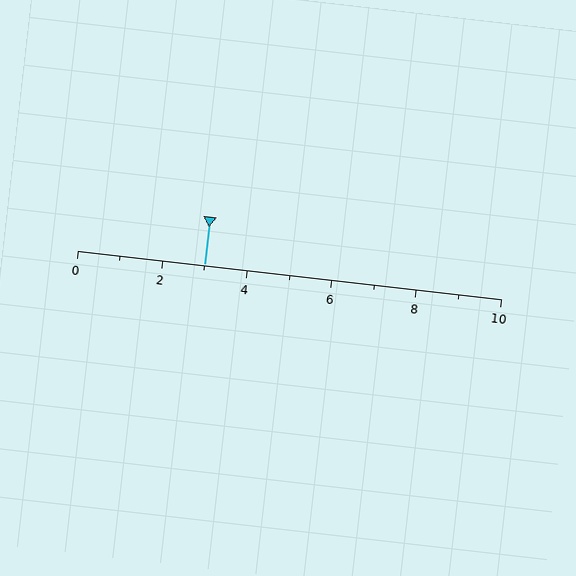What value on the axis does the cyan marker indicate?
The marker indicates approximately 3.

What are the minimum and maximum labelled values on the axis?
The axis runs from 0 to 10.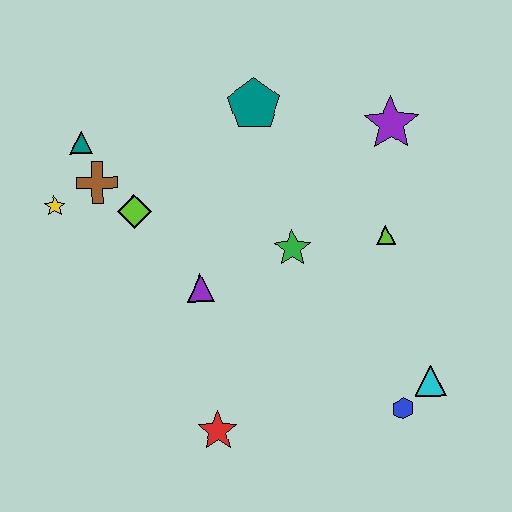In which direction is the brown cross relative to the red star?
The brown cross is above the red star.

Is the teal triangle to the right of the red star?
No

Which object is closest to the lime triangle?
The green star is closest to the lime triangle.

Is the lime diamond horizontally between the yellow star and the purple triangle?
Yes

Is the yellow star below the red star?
No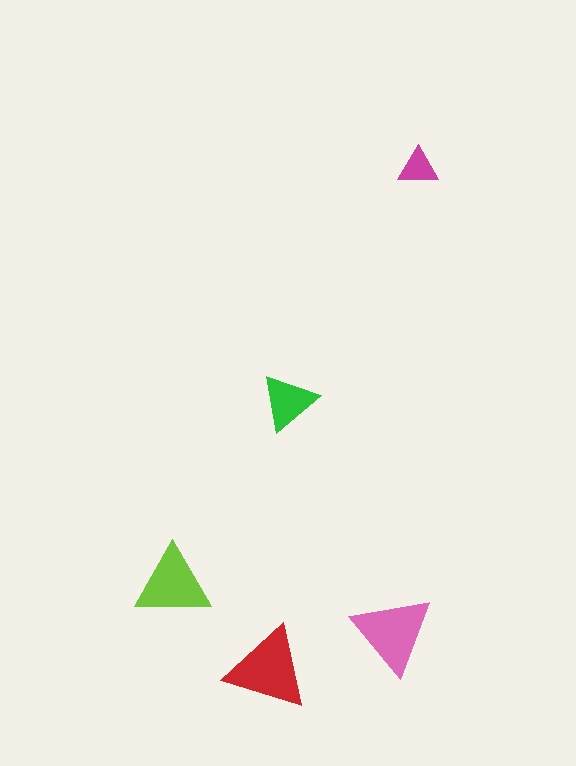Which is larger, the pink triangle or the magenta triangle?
The pink one.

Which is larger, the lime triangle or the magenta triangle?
The lime one.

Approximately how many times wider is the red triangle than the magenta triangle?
About 2 times wider.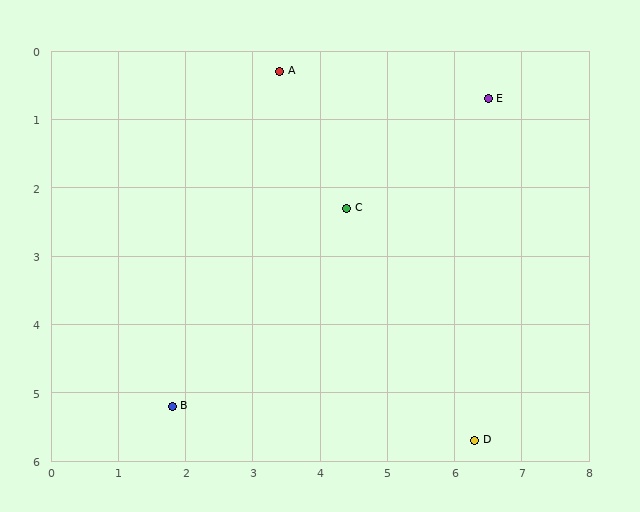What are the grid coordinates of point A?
Point A is at approximately (3.4, 0.3).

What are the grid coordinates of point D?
Point D is at approximately (6.3, 5.7).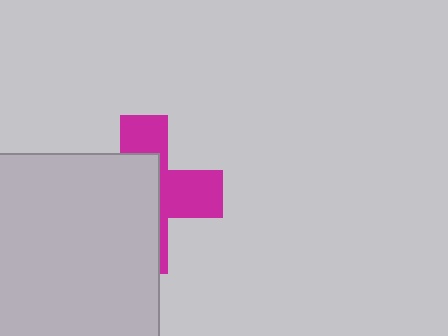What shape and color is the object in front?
The object in front is a light gray square.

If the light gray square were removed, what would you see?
You would see the complete magenta cross.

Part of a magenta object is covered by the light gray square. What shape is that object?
It is a cross.